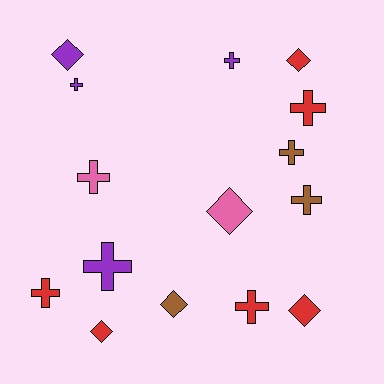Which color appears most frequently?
Red, with 6 objects.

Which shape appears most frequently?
Cross, with 9 objects.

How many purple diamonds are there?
There is 1 purple diamond.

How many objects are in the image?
There are 15 objects.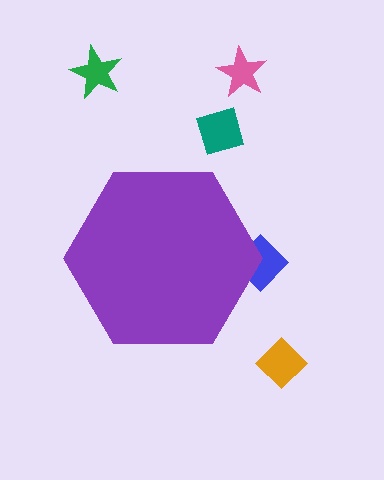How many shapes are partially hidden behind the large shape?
1 shape is partially hidden.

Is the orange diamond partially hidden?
No, the orange diamond is fully visible.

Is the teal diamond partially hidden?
No, the teal diamond is fully visible.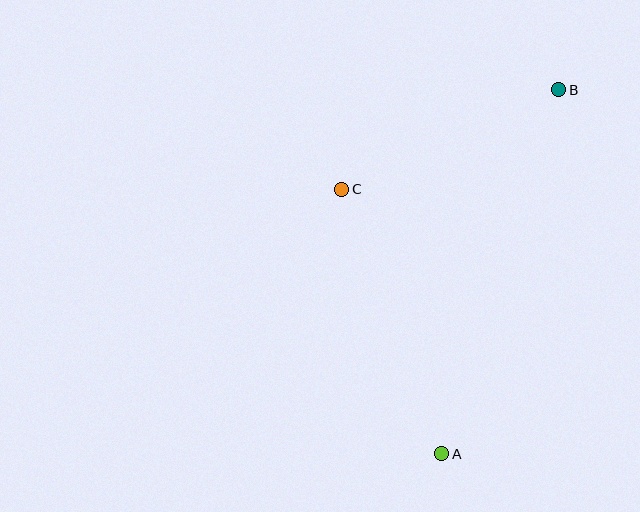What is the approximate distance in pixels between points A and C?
The distance between A and C is approximately 283 pixels.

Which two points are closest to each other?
Points B and C are closest to each other.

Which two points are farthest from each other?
Points A and B are farthest from each other.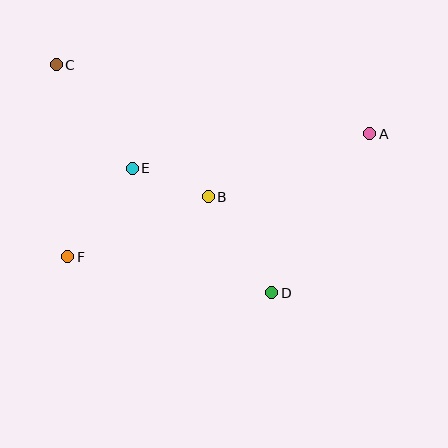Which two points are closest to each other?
Points B and E are closest to each other.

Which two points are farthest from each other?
Points A and F are farthest from each other.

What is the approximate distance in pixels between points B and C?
The distance between B and C is approximately 201 pixels.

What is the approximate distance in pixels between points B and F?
The distance between B and F is approximately 153 pixels.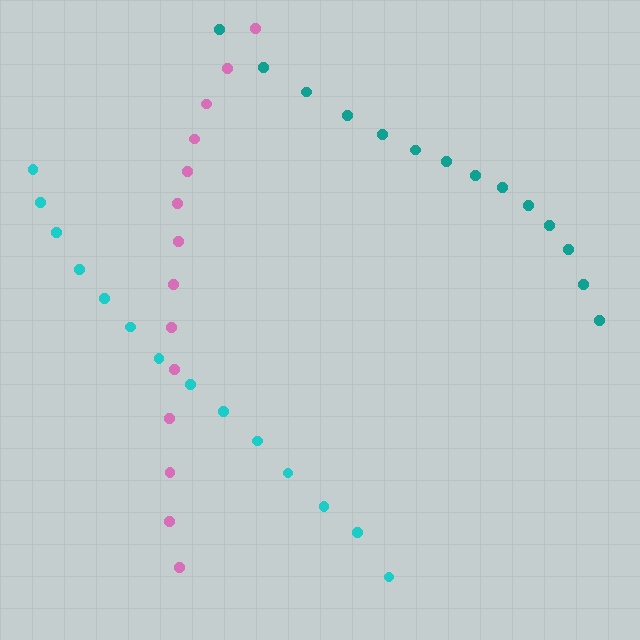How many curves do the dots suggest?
There are 3 distinct paths.